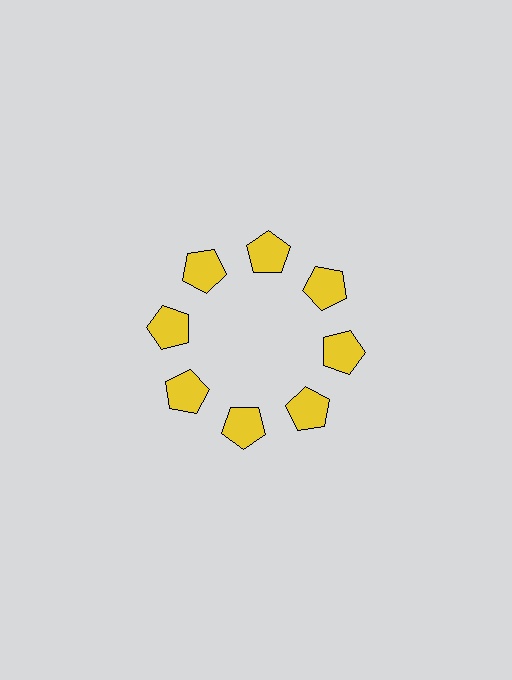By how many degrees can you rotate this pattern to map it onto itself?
The pattern maps onto itself every 45 degrees of rotation.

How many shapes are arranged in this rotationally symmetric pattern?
There are 8 shapes, arranged in 8 groups of 1.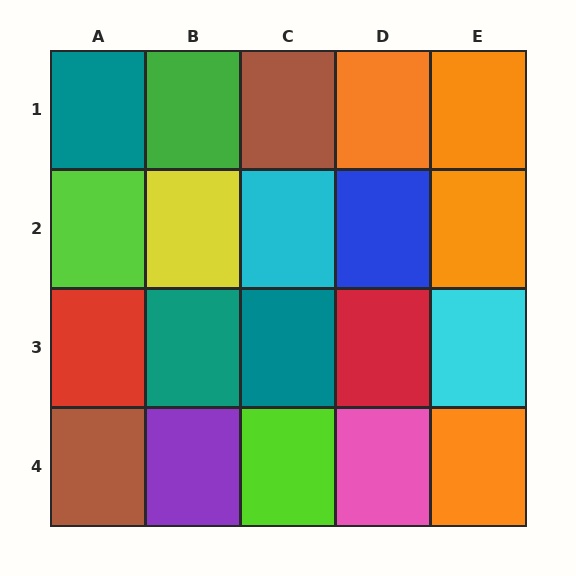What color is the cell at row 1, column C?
Brown.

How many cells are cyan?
2 cells are cyan.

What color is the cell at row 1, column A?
Teal.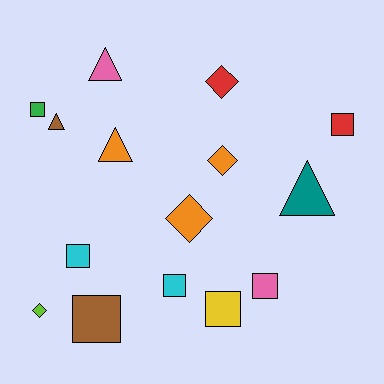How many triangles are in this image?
There are 4 triangles.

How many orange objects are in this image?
There are 3 orange objects.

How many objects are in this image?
There are 15 objects.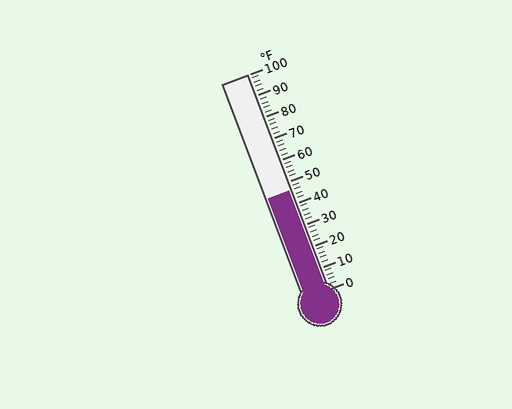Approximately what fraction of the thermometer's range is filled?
The thermometer is filled to approximately 45% of its range.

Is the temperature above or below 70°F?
The temperature is below 70°F.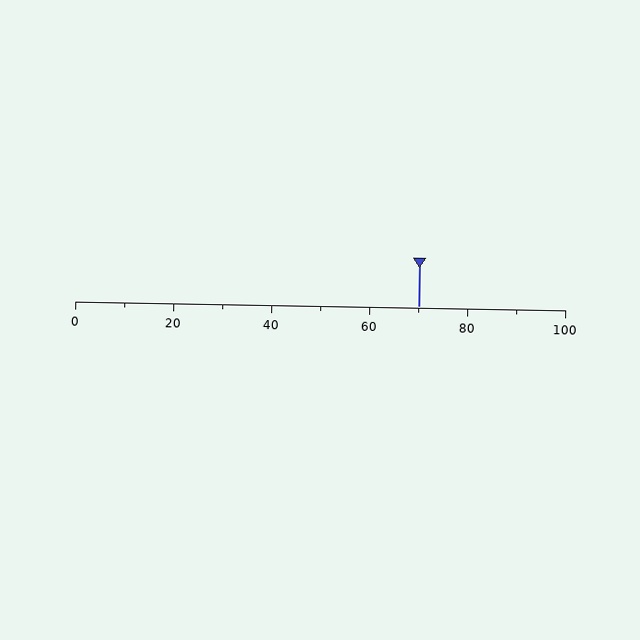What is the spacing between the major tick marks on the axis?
The major ticks are spaced 20 apart.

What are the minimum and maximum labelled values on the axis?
The axis runs from 0 to 100.